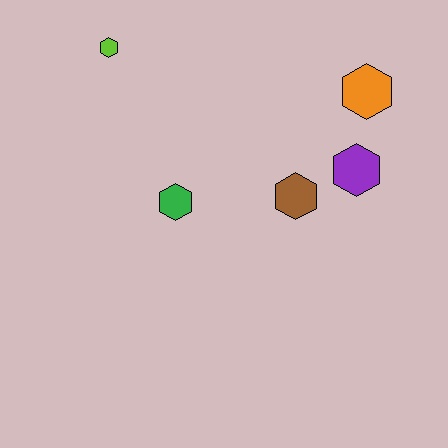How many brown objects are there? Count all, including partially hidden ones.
There is 1 brown object.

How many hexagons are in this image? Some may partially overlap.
There are 5 hexagons.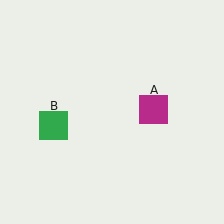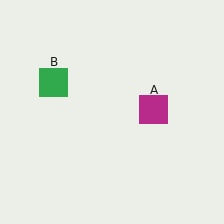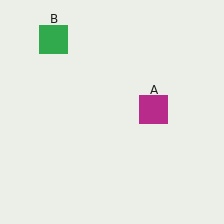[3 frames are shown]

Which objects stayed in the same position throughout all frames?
Magenta square (object A) remained stationary.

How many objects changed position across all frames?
1 object changed position: green square (object B).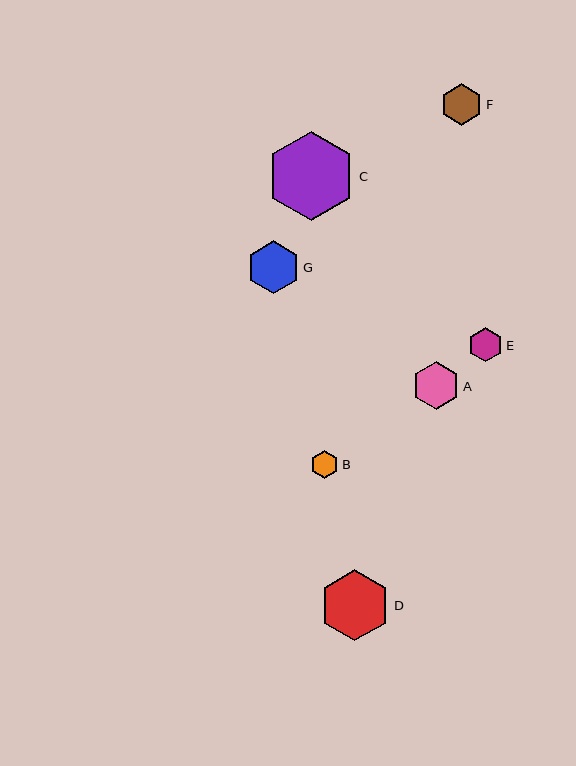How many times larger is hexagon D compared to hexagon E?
Hexagon D is approximately 2.1 times the size of hexagon E.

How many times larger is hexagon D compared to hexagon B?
Hexagon D is approximately 2.5 times the size of hexagon B.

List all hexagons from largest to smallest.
From largest to smallest: C, D, G, A, F, E, B.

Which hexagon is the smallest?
Hexagon B is the smallest with a size of approximately 29 pixels.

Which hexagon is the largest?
Hexagon C is the largest with a size of approximately 89 pixels.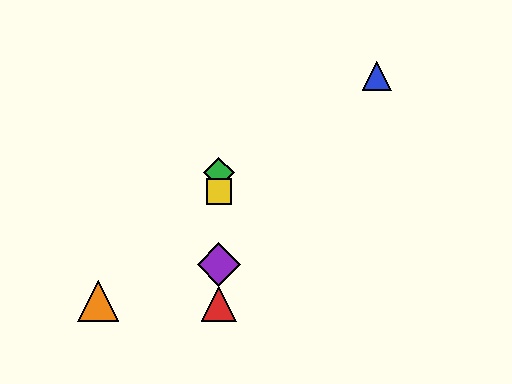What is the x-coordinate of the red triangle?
The red triangle is at x≈219.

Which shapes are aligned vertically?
The red triangle, the green diamond, the yellow square, the purple diamond are aligned vertically.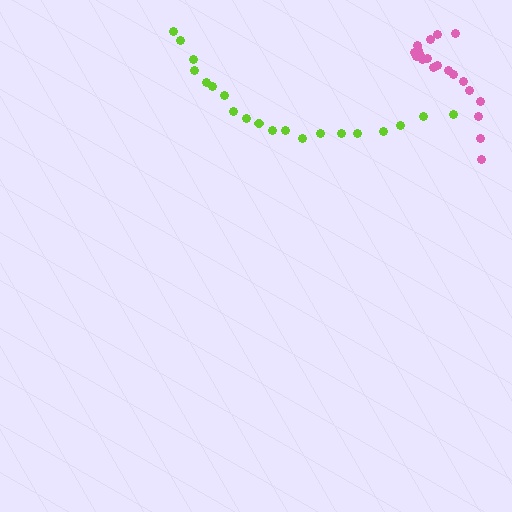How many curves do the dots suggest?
There are 2 distinct paths.